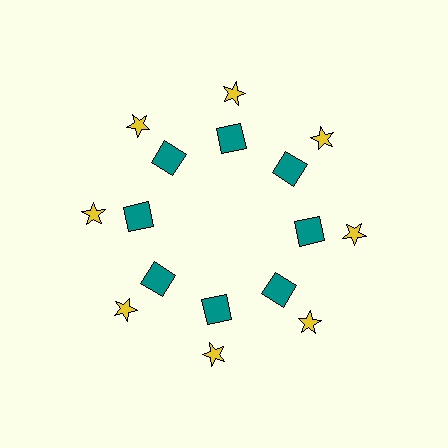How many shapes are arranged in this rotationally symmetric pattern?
There are 16 shapes, arranged in 8 groups of 2.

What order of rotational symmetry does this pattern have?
This pattern has 8-fold rotational symmetry.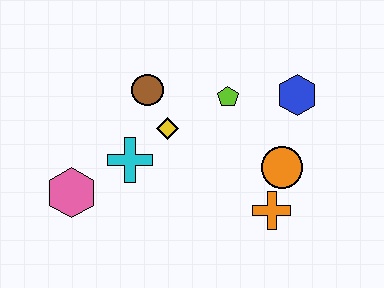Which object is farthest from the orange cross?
The pink hexagon is farthest from the orange cross.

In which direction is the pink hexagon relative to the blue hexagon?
The pink hexagon is to the left of the blue hexagon.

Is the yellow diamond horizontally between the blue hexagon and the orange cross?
No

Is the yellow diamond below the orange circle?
No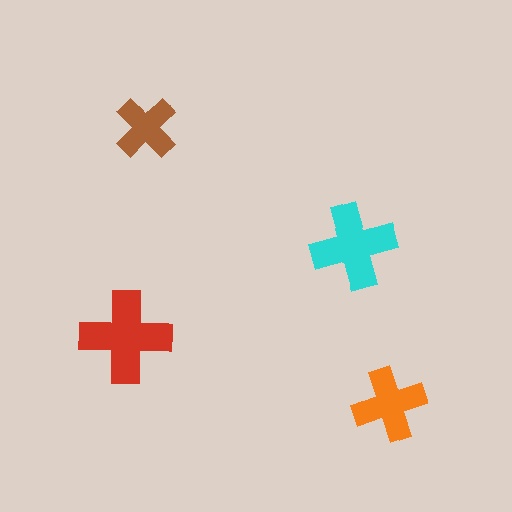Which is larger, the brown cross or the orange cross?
The orange one.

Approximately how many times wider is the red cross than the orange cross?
About 1.5 times wider.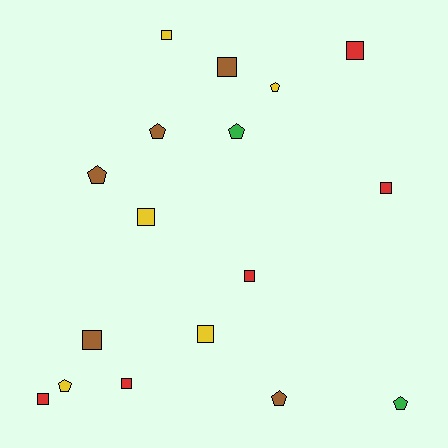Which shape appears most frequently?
Square, with 10 objects.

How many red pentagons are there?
There are no red pentagons.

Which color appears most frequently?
Brown, with 5 objects.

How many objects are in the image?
There are 17 objects.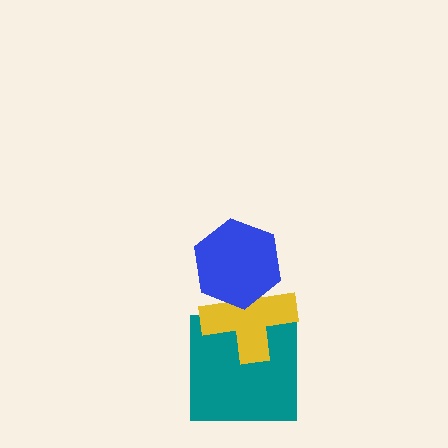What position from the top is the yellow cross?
The yellow cross is 2nd from the top.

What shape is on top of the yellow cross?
The blue hexagon is on top of the yellow cross.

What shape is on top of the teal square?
The yellow cross is on top of the teal square.